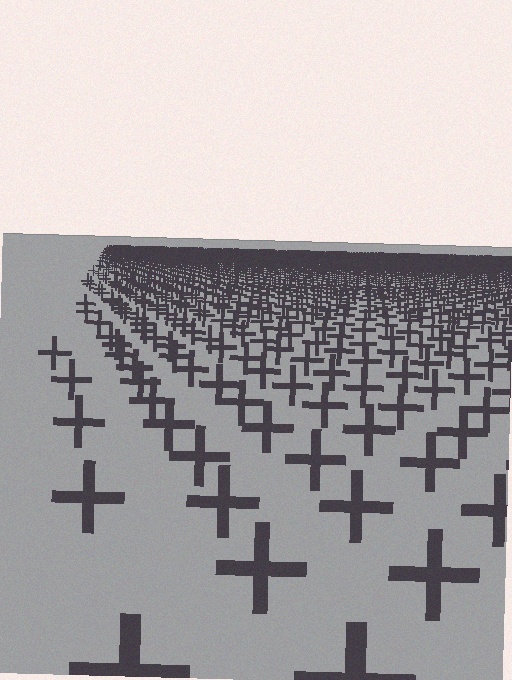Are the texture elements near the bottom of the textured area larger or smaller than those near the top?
Larger. Near the bottom, elements are closer to the viewer and appear at a bigger on-screen size.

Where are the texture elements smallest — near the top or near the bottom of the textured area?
Near the top.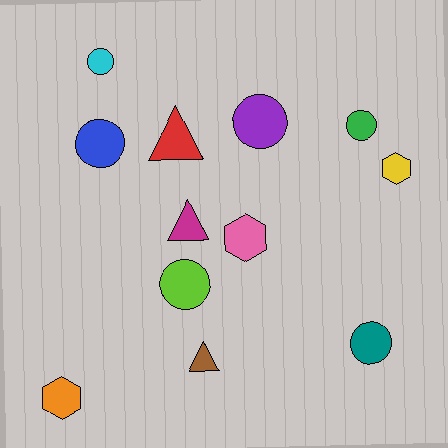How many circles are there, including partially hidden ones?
There are 6 circles.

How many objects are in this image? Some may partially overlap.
There are 12 objects.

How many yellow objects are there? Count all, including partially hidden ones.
There is 1 yellow object.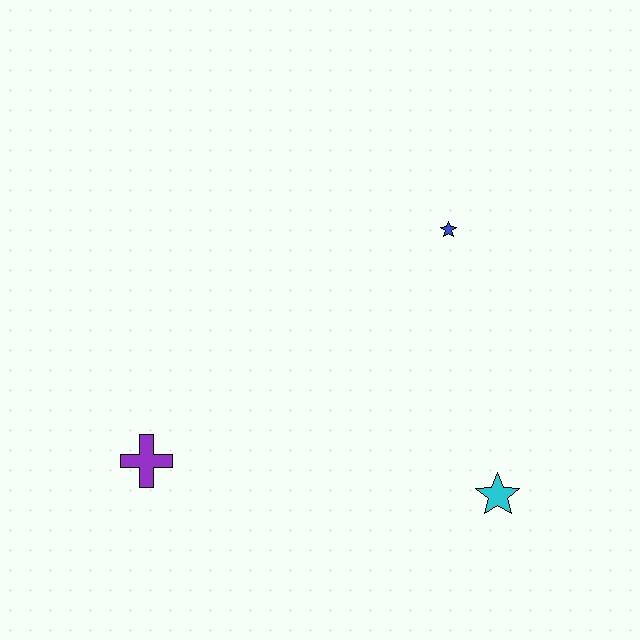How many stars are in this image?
There are 2 stars.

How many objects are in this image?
There are 3 objects.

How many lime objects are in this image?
There are no lime objects.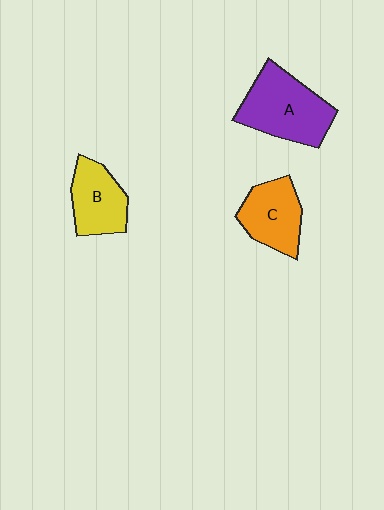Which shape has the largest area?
Shape A (purple).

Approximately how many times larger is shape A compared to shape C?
Approximately 1.4 times.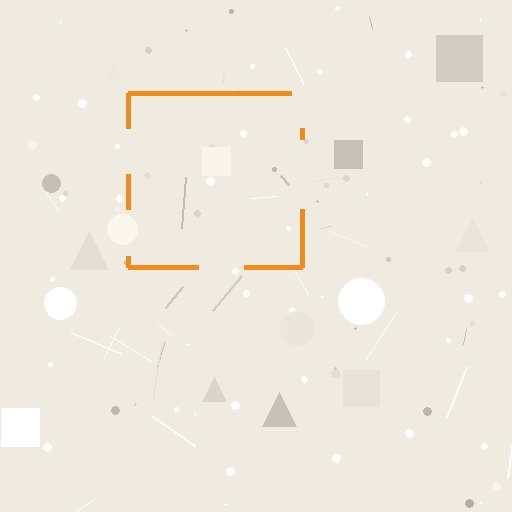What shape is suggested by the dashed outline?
The dashed outline suggests a square.